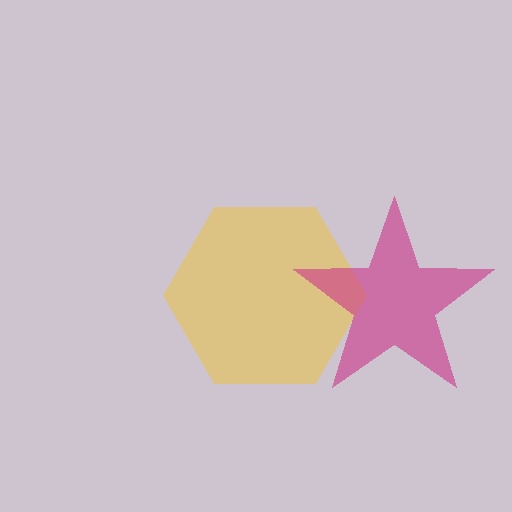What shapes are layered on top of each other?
The layered shapes are: a yellow hexagon, a magenta star.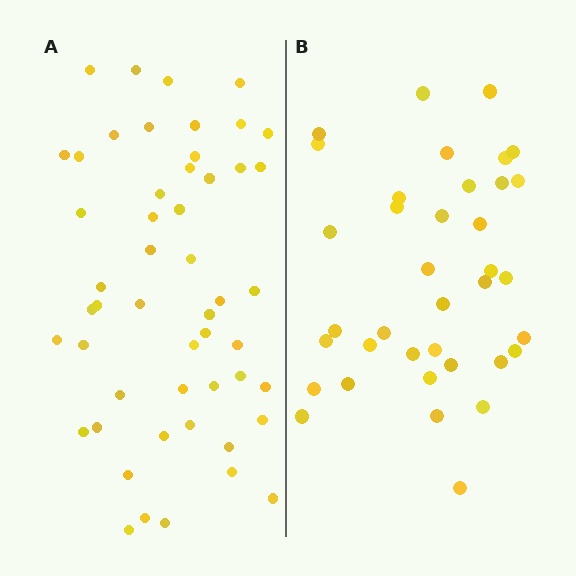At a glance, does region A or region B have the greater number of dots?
Region A (the left region) has more dots.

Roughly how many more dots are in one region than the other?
Region A has approximately 15 more dots than region B.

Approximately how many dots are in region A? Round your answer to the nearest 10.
About 50 dots. (The exact count is 51, which rounds to 50.)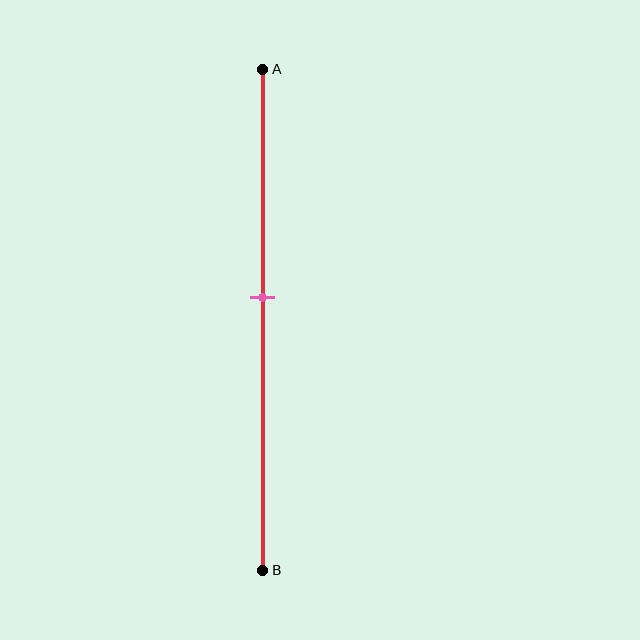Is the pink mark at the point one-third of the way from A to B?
No, the mark is at about 45% from A, not at the 33% one-third point.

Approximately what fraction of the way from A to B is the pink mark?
The pink mark is approximately 45% of the way from A to B.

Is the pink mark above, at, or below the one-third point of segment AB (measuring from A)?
The pink mark is below the one-third point of segment AB.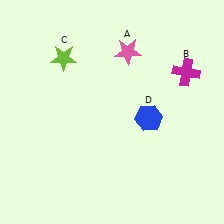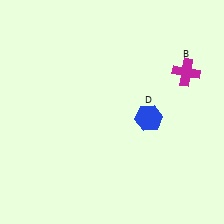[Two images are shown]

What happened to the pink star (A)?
The pink star (A) was removed in Image 2. It was in the top-right area of Image 1.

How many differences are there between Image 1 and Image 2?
There are 2 differences between the two images.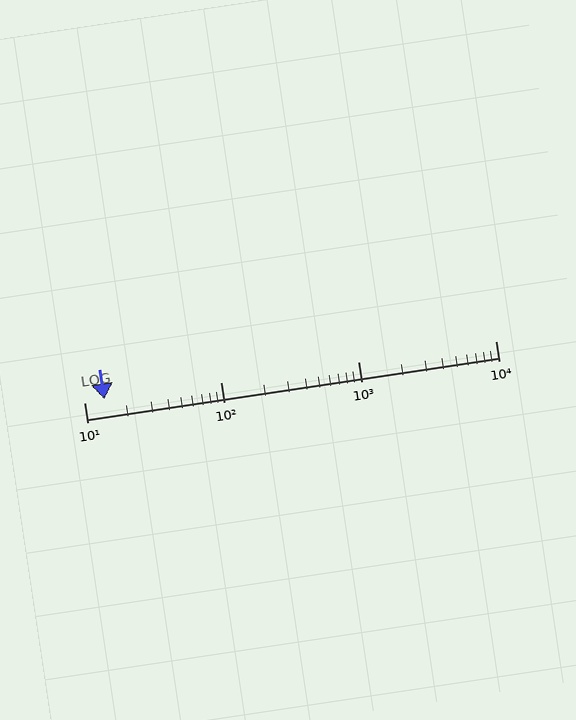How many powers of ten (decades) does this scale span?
The scale spans 3 decades, from 10 to 10000.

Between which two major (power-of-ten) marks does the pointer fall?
The pointer is between 10 and 100.